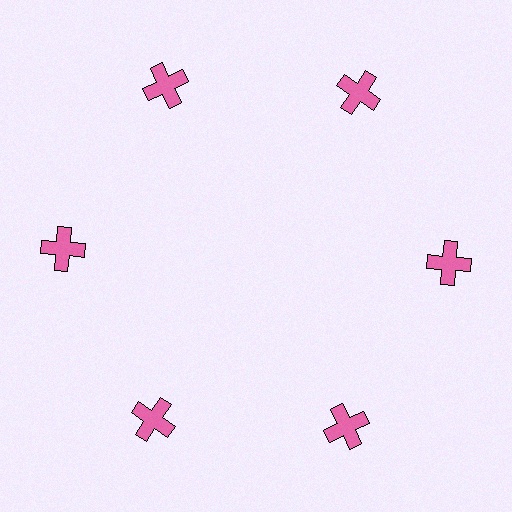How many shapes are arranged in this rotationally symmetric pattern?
There are 6 shapes, arranged in 6 groups of 1.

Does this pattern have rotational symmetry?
Yes, this pattern has 6-fold rotational symmetry. It looks the same after rotating 60 degrees around the center.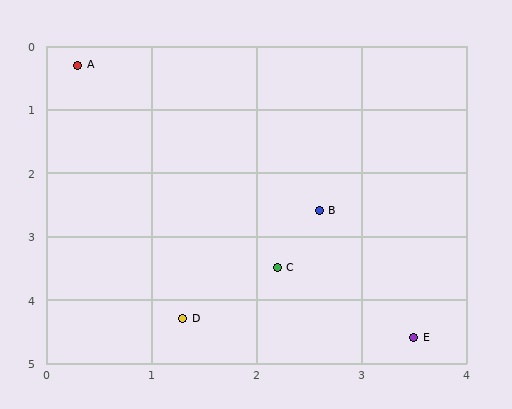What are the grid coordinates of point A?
Point A is at approximately (0.3, 0.3).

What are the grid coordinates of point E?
Point E is at approximately (3.5, 4.6).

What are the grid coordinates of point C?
Point C is at approximately (2.2, 3.5).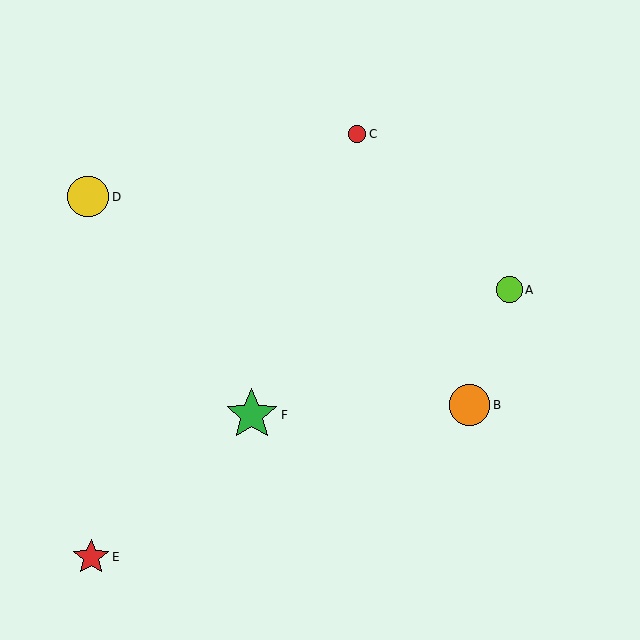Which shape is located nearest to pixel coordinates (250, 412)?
The green star (labeled F) at (252, 415) is nearest to that location.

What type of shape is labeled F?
Shape F is a green star.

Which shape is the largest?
The green star (labeled F) is the largest.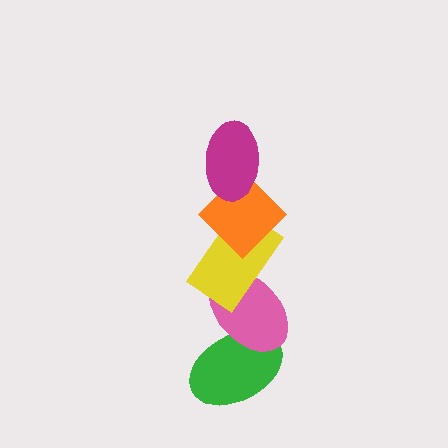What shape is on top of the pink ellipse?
The yellow rectangle is on top of the pink ellipse.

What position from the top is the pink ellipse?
The pink ellipse is 4th from the top.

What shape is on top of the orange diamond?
The magenta ellipse is on top of the orange diamond.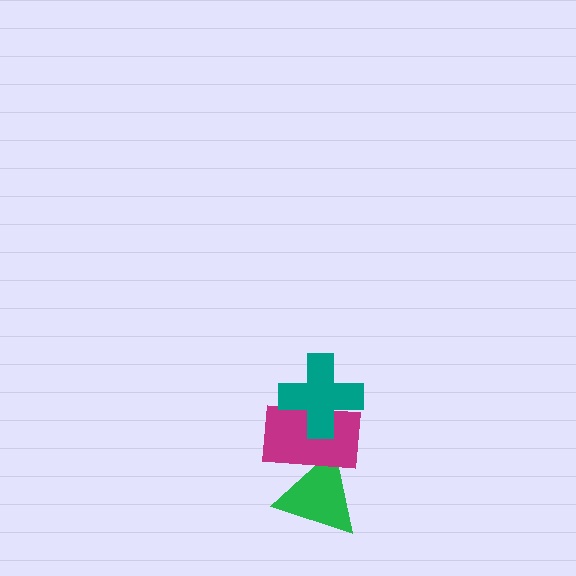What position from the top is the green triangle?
The green triangle is 3rd from the top.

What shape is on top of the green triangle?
The magenta rectangle is on top of the green triangle.